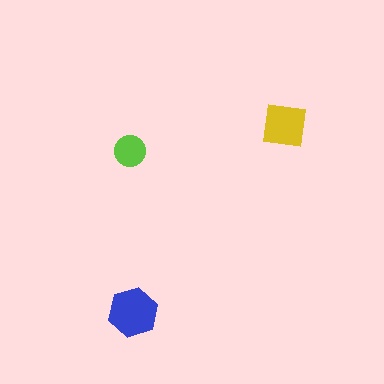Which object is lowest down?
The blue hexagon is bottommost.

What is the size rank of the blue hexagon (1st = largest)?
1st.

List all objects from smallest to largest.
The lime circle, the yellow square, the blue hexagon.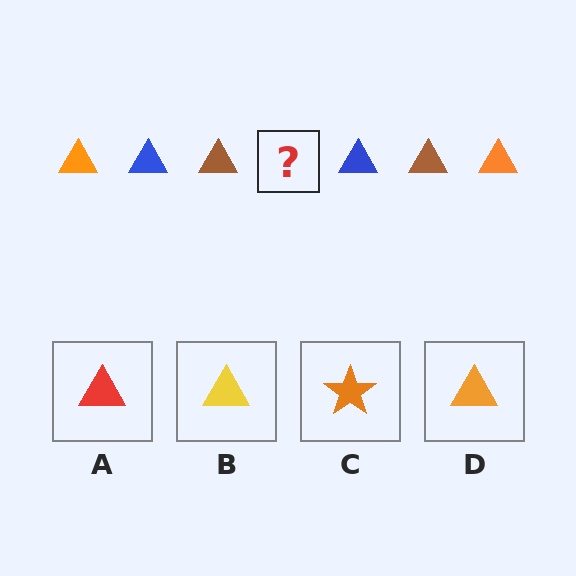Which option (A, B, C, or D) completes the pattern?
D.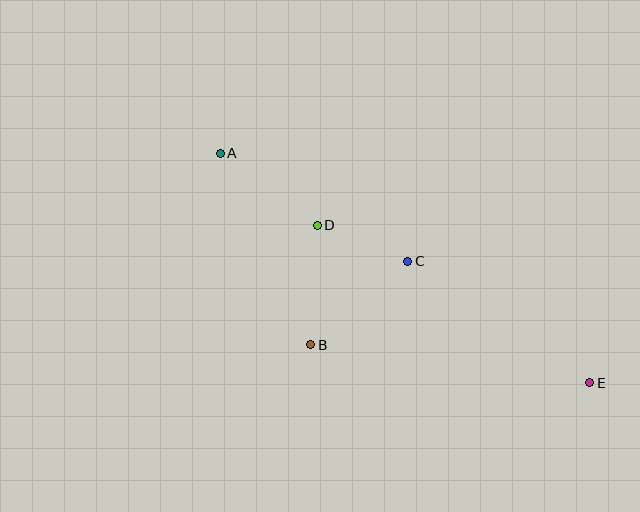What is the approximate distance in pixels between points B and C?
The distance between B and C is approximately 128 pixels.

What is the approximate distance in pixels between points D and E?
The distance between D and E is approximately 315 pixels.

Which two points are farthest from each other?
Points A and E are farthest from each other.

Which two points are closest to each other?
Points C and D are closest to each other.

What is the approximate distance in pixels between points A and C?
The distance between A and C is approximately 217 pixels.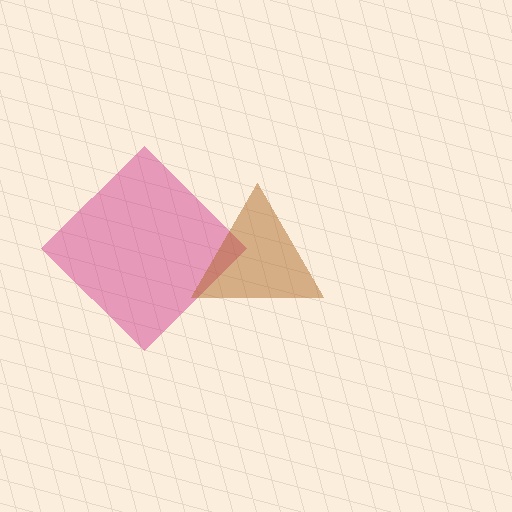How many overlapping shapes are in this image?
There are 2 overlapping shapes in the image.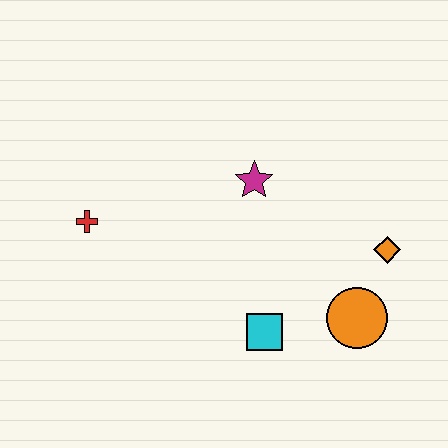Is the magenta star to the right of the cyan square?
No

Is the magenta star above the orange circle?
Yes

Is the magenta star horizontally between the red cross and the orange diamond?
Yes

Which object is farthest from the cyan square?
The red cross is farthest from the cyan square.